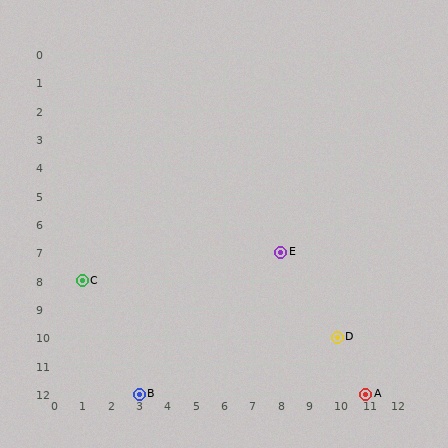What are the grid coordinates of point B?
Point B is at grid coordinates (3, 12).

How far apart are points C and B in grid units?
Points C and B are 2 columns and 4 rows apart (about 4.5 grid units diagonally).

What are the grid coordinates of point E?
Point E is at grid coordinates (8, 7).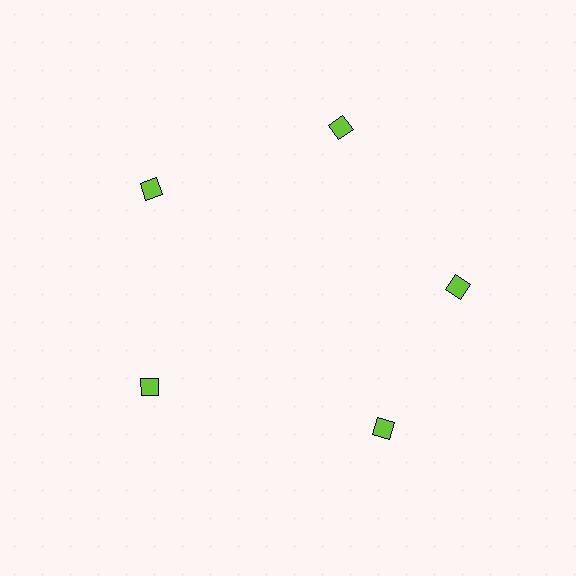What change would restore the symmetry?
The symmetry would be restored by rotating it back into even spacing with its neighbors so that all 5 diamonds sit at equal angles and equal distance from the center.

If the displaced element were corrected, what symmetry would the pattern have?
It would have 5-fold rotational symmetry — the pattern would map onto itself every 72 degrees.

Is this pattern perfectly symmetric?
No. The 5 lime diamonds are arranged in a ring, but one element near the 5 o'clock position is rotated out of alignment along the ring, breaking the 5-fold rotational symmetry.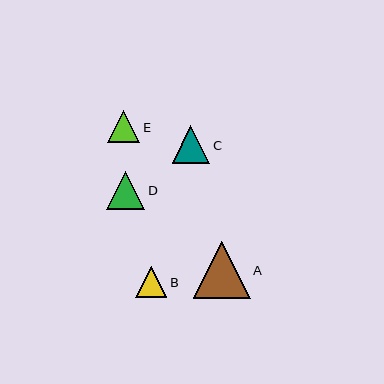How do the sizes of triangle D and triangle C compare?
Triangle D and triangle C are approximately the same size.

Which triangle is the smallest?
Triangle B is the smallest with a size of approximately 31 pixels.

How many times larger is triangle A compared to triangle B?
Triangle A is approximately 1.8 times the size of triangle B.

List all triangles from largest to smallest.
From largest to smallest: A, D, C, E, B.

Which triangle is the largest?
Triangle A is the largest with a size of approximately 57 pixels.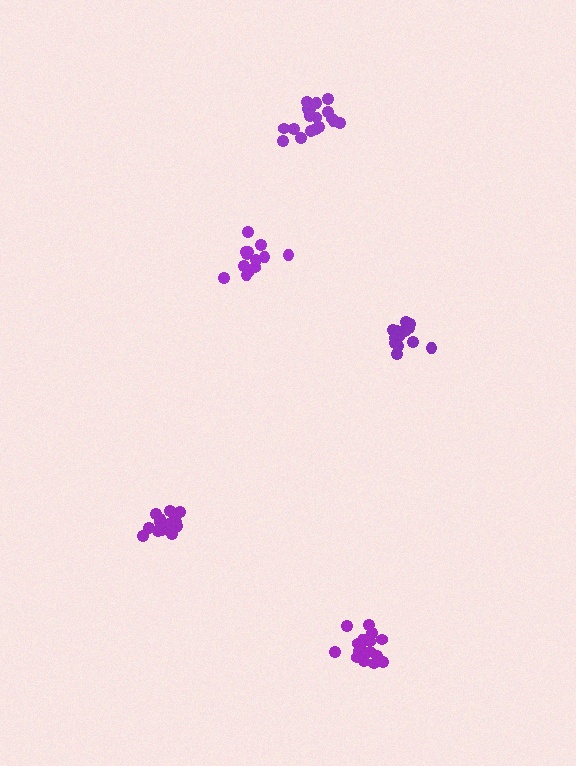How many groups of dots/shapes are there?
There are 5 groups.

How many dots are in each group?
Group 1: 13 dots, Group 2: 15 dots, Group 3: 14 dots, Group 4: 18 dots, Group 5: 18 dots (78 total).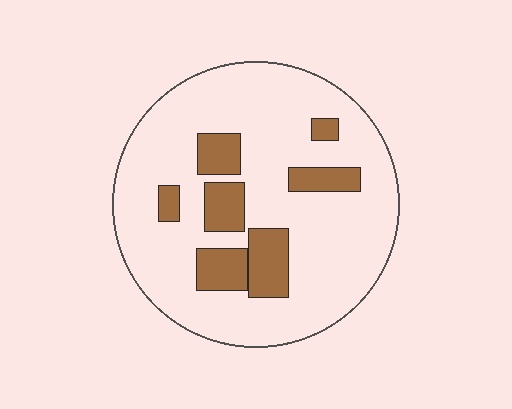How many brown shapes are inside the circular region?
7.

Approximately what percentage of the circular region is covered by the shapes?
Approximately 20%.